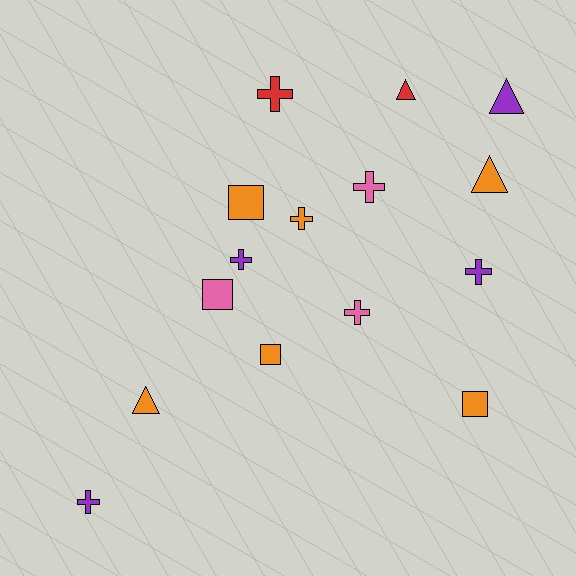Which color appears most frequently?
Orange, with 6 objects.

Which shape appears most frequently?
Cross, with 7 objects.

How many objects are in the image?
There are 15 objects.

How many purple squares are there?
There are no purple squares.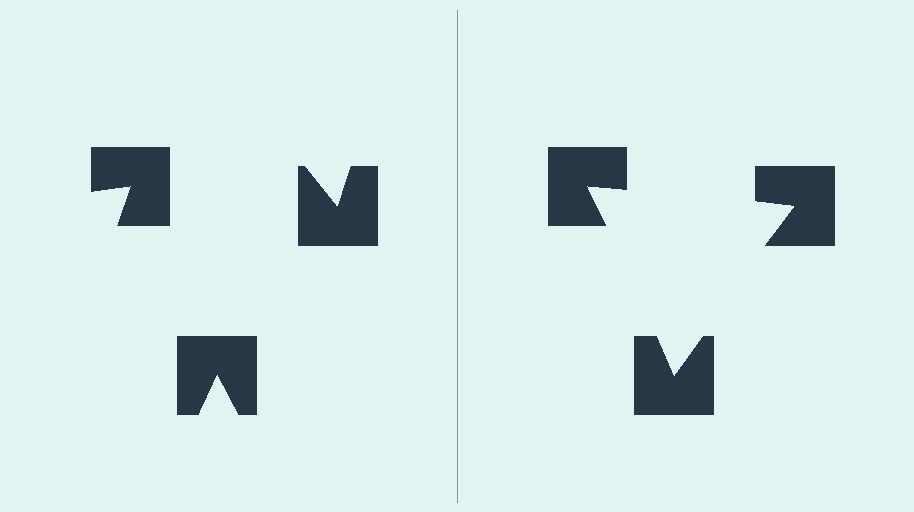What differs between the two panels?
The notched squares are positioned identically on both sides; only the wedge orientations differ. On the right they align to a triangle; on the left they are misaligned.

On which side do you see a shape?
An illusory triangle appears on the right side. On the left side the wedge cuts are rotated, so no coherent shape forms.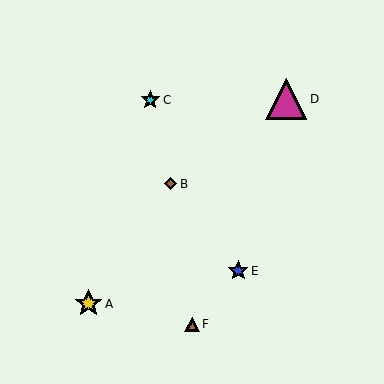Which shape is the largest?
The magenta triangle (labeled D) is the largest.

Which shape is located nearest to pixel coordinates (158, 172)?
The brown diamond (labeled B) at (171, 184) is nearest to that location.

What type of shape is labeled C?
Shape C is a cyan star.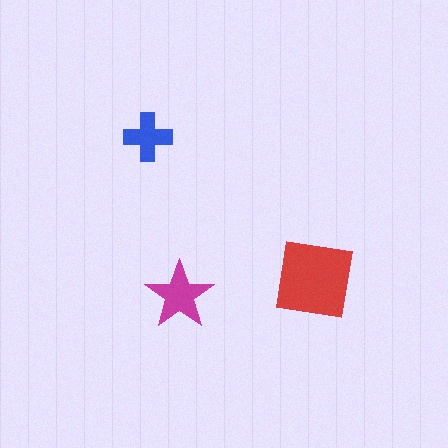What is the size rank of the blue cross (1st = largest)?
3rd.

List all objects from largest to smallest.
The red square, the magenta star, the blue cross.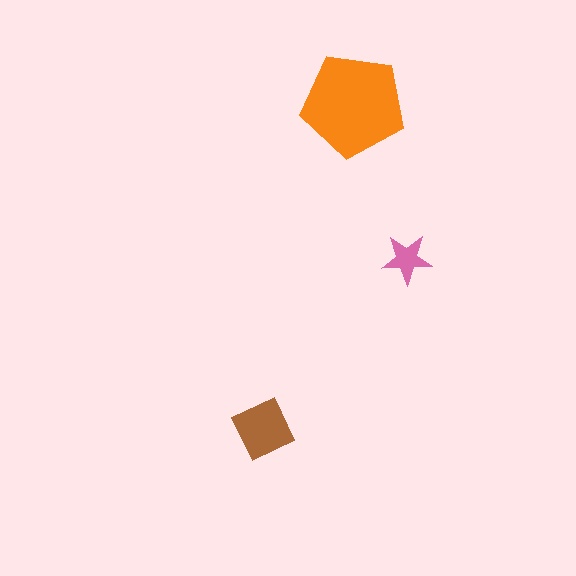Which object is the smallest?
The pink star.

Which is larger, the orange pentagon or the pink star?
The orange pentagon.